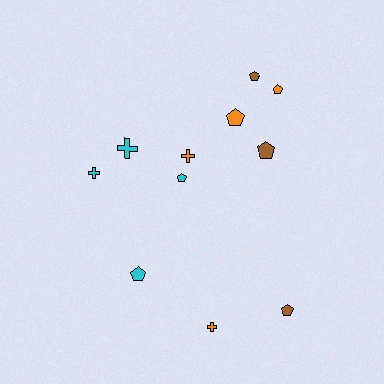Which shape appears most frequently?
Pentagon, with 7 objects.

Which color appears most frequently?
Cyan, with 4 objects.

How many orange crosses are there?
There are 2 orange crosses.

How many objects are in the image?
There are 11 objects.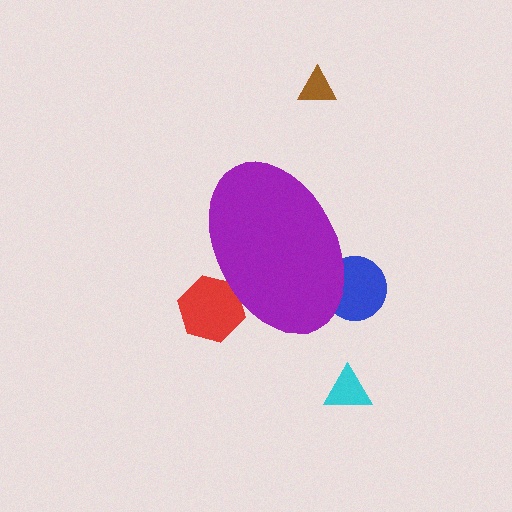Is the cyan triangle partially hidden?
No, the cyan triangle is fully visible.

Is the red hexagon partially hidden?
Yes, the red hexagon is partially hidden behind the purple ellipse.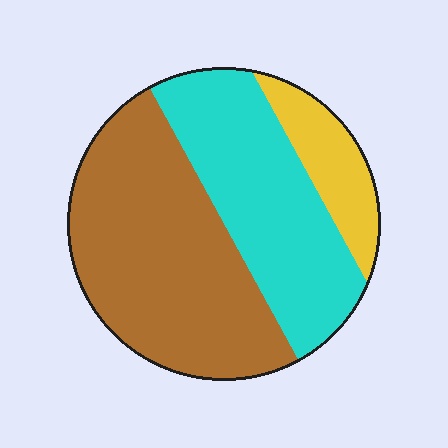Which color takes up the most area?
Brown, at roughly 50%.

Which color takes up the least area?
Yellow, at roughly 15%.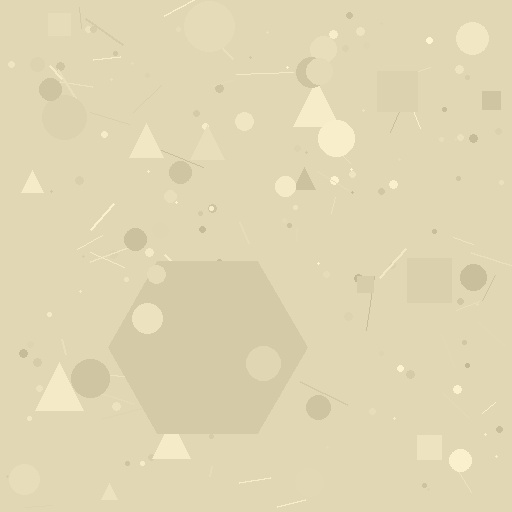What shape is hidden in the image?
A hexagon is hidden in the image.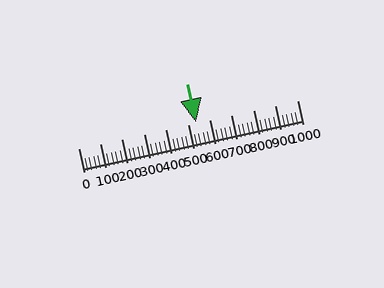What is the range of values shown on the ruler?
The ruler shows values from 0 to 1000.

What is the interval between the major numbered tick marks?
The major tick marks are spaced 100 units apart.